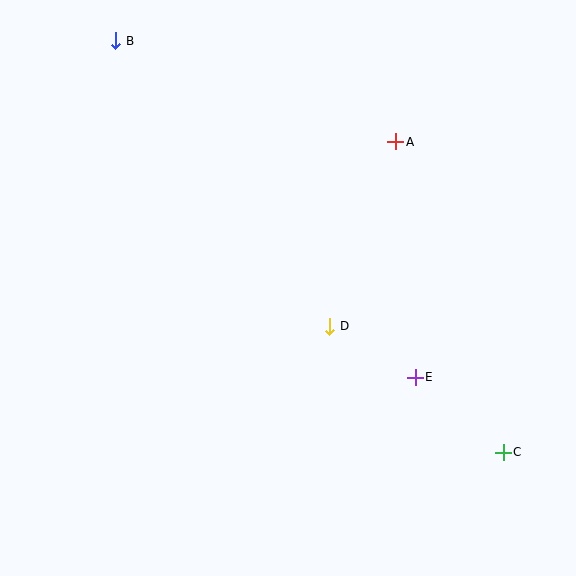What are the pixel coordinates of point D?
Point D is at (330, 326).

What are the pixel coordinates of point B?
Point B is at (116, 41).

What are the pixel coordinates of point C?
Point C is at (503, 452).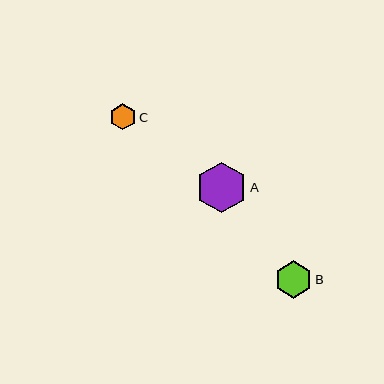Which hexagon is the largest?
Hexagon A is the largest with a size of approximately 51 pixels.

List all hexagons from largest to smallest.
From largest to smallest: A, B, C.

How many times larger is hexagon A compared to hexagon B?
Hexagon A is approximately 1.4 times the size of hexagon B.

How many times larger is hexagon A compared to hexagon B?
Hexagon A is approximately 1.4 times the size of hexagon B.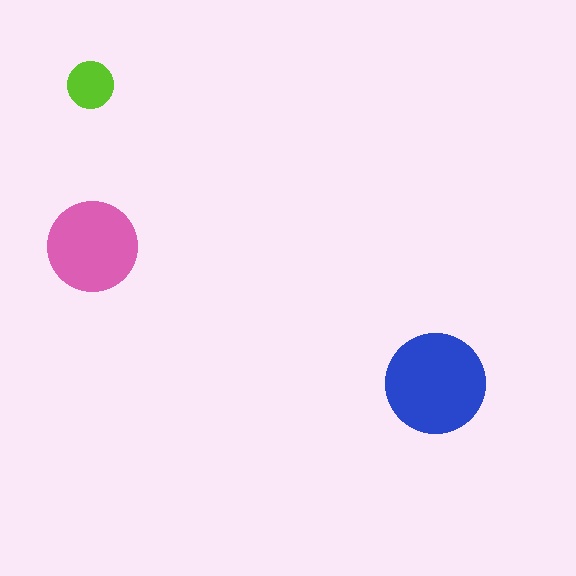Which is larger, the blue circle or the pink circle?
The blue one.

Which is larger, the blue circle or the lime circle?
The blue one.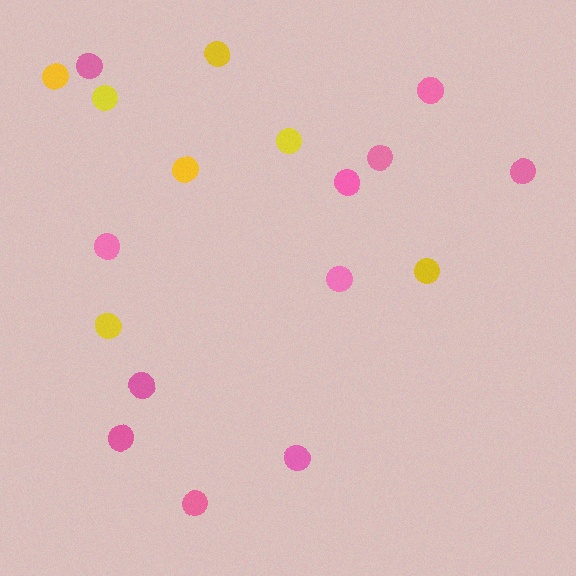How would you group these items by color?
There are 2 groups: one group of yellow circles (7) and one group of pink circles (11).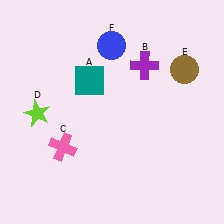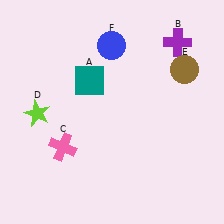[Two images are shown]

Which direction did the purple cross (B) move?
The purple cross (B) moved right.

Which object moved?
The purple cross (B) moved right.